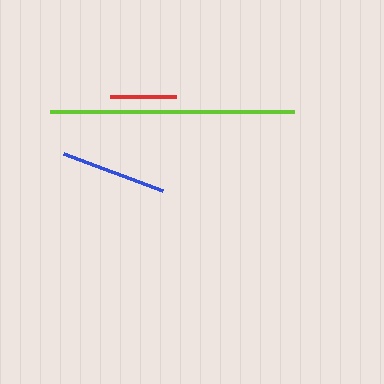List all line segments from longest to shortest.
From longest to shortest: lime, blue, red.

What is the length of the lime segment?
The lime segment is approximately 245 pixels long.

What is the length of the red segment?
The red segment is approximately 66 pixels long.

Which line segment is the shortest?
The red line is the shortest at approximately 66 pixels.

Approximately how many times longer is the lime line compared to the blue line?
The lime line is approximately 2.3 times the length of the blue line.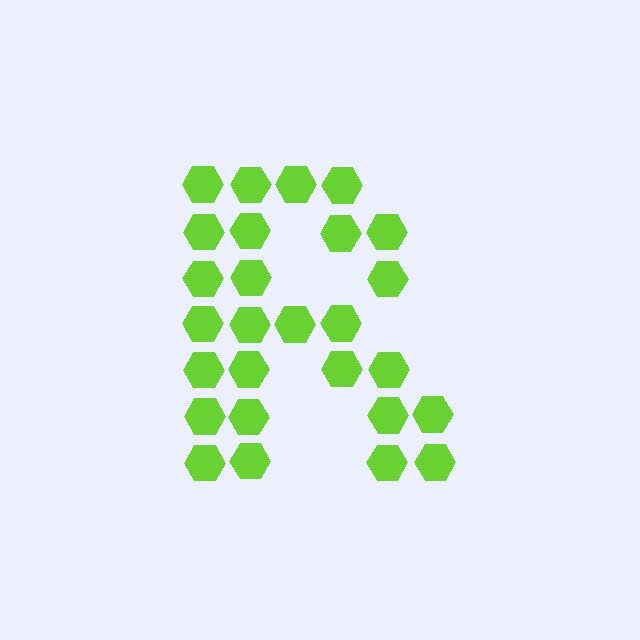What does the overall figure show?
The overall figure shows the letter R.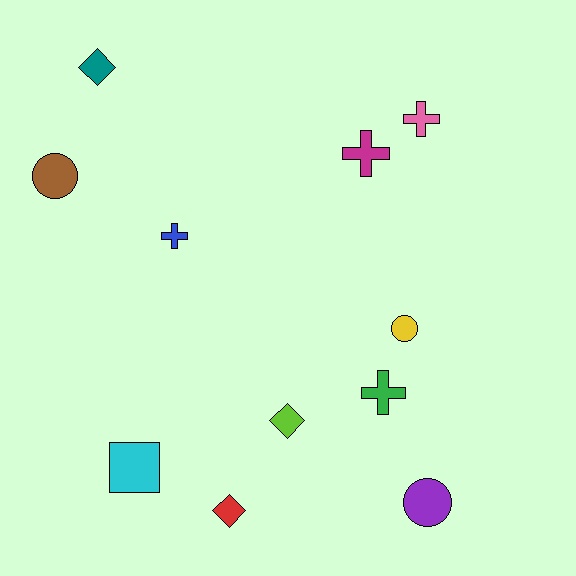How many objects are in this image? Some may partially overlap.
There are 11 objects.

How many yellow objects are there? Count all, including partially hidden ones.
There is 1 yellow object.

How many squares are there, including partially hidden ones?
There is 1 square.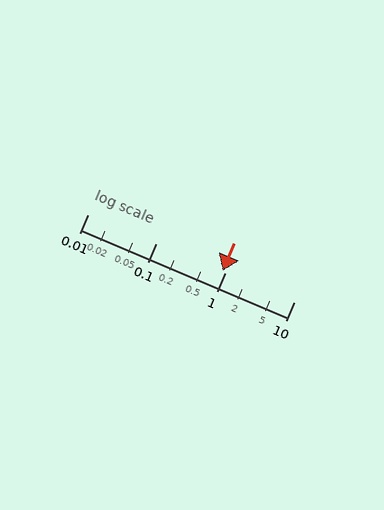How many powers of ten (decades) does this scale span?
The scale spans 3 decades, from 0.01 to 10.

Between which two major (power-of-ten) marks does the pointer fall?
The pointer is between 0.1 and 1.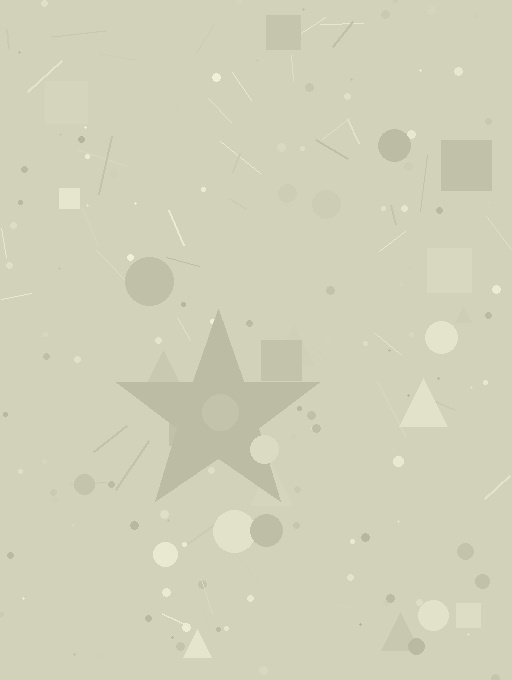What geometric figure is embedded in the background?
A star is embedded in the background.